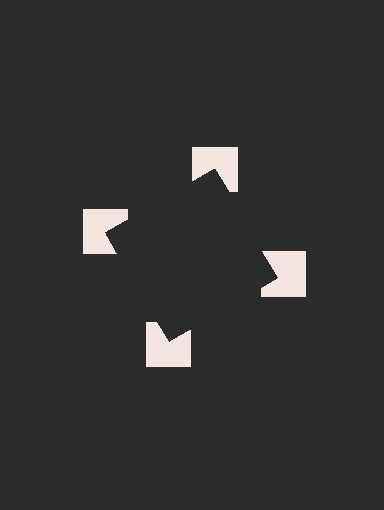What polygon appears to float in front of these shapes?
An illusory square — its edges are inferred from the aligned wedge cuts in the notched squares, not physically drawn.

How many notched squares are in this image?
There are 4 — one at each vertex of the illusory square.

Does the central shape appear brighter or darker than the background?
It typically appears slightly darker than the background, even though no actual brightness change is drawn.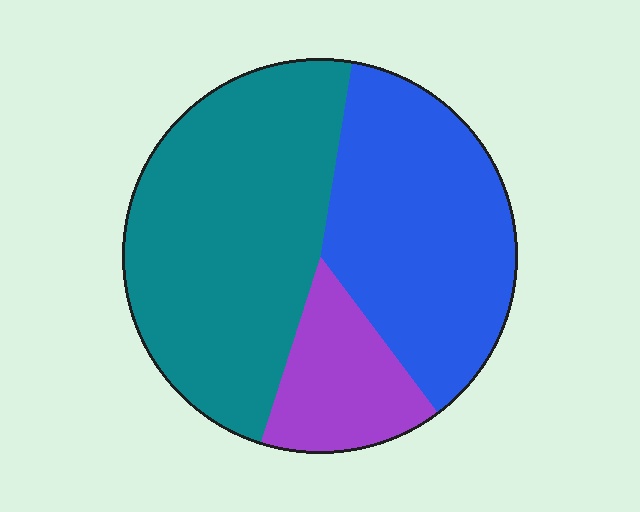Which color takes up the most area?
Teal, at roughly 50%.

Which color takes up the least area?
Purple, at roughly 15%.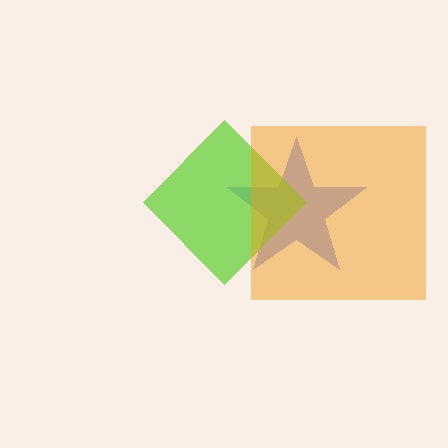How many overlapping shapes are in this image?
There are 3 overlapping shapes in the image.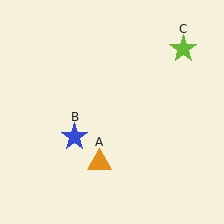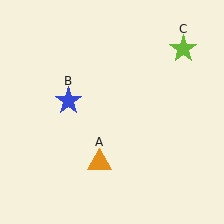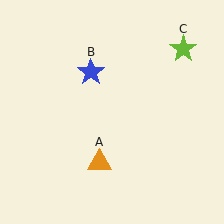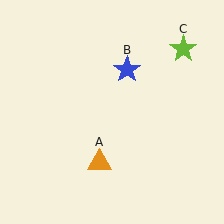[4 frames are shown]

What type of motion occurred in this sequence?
The blue star (object B) rotated clockwise around the center of the scene.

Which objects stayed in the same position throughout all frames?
Orange triangle (object A) and lime star (object C) remained stationary.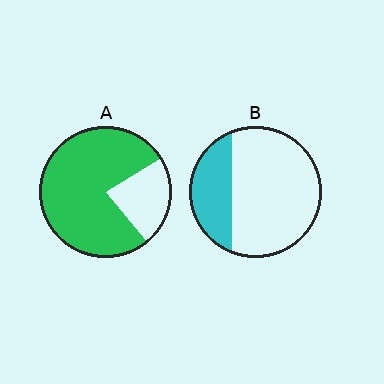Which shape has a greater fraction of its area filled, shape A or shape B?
Shape A.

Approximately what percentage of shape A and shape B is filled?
A is approximately 75% and B is approximately 30%.